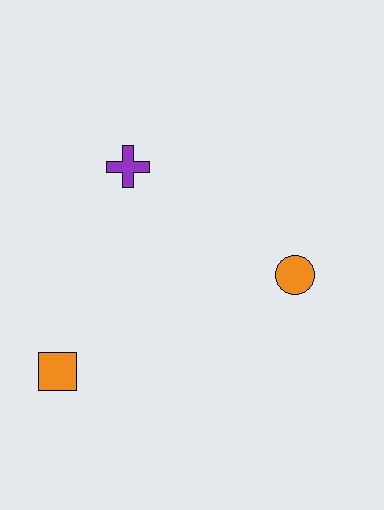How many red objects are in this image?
There are no red objects.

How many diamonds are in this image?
There are no diamonds.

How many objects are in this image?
There are 3 objects.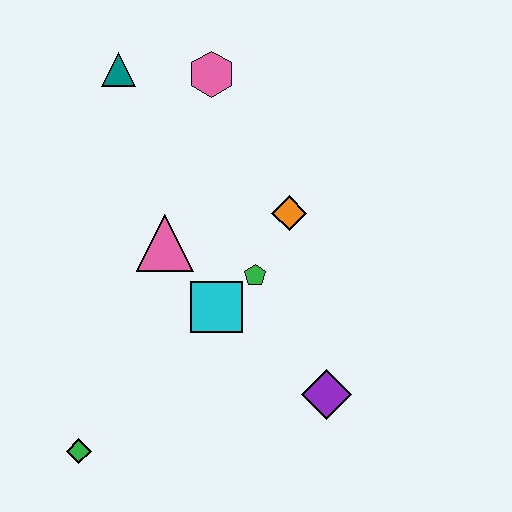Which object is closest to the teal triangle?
The pink hexagon is closest to the teal triangle.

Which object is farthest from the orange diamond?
The green diamond is farthest from the orange diamond.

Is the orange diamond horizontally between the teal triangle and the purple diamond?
Yes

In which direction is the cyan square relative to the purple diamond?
The cyan square is to the left of the purple diamond.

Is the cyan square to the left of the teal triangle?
No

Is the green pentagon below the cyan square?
No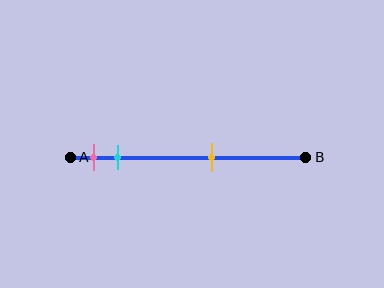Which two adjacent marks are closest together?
The pink and cyan marks are the closest adjacent pair.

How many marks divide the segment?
There are 3 marks dividing the segment.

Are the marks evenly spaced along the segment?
No, the marks are not evenly spaced.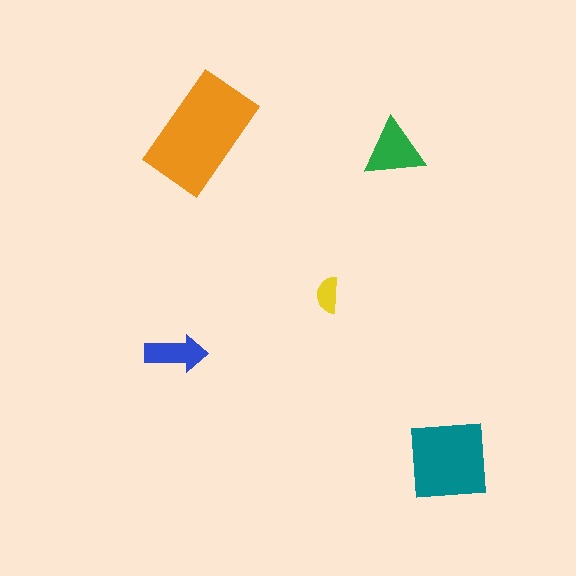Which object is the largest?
The orange rectangle.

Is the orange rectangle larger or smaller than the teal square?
Larger.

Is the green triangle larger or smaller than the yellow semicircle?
Larger.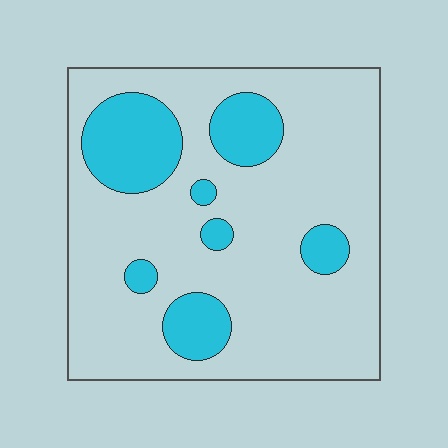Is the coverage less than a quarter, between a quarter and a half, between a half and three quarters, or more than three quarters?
Less than a quarter.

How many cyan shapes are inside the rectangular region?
7.